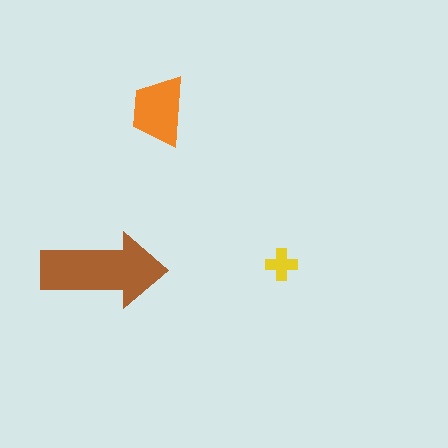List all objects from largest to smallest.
The brown arrow, the orange trapezoid, the yellow cross.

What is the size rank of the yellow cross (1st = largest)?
3rd.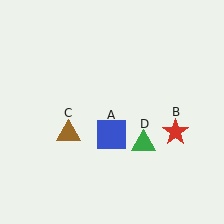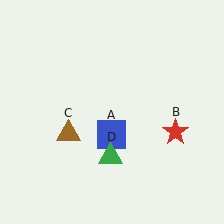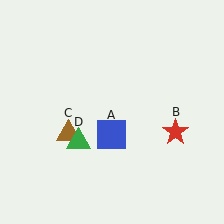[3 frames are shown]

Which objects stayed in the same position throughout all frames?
Blue square (object A) and red star (object B) and brown triangle (object C) remained stationary.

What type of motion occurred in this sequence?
The green triangle (object D) rotated clockwise around the center of the scene.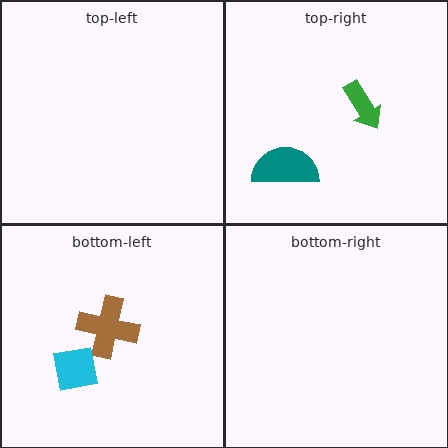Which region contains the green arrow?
The top-right region.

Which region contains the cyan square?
The bottom-left region.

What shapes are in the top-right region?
The teal semicircle, the green arrow.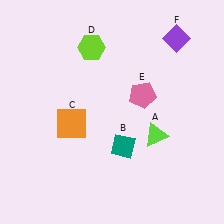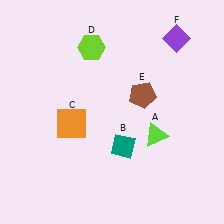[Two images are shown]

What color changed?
The pentagon (E) changed from pink in Image 1 to brown in Image 2.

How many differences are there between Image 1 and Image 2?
There is 1 difference between the two images.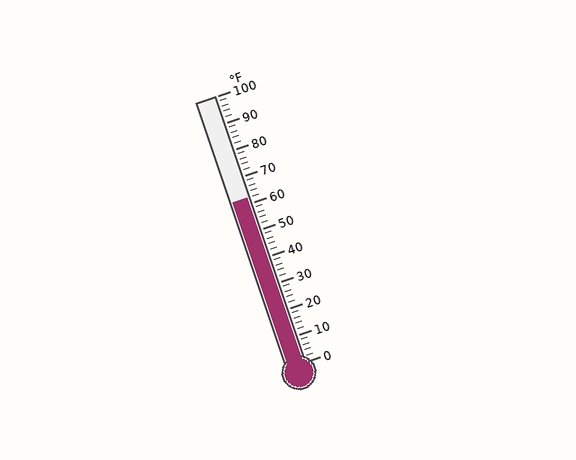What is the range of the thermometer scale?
The thermometer scale ranges from 0°F to 100°F.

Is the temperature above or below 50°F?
The temperature is above 50°F.